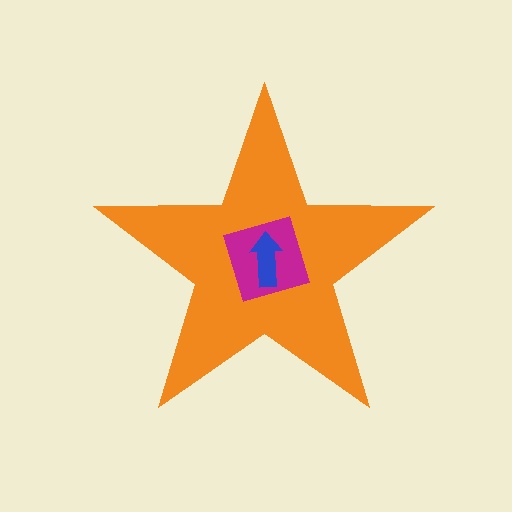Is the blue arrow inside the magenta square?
Yes.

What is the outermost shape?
The orange star.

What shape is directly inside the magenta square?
The blue arrow.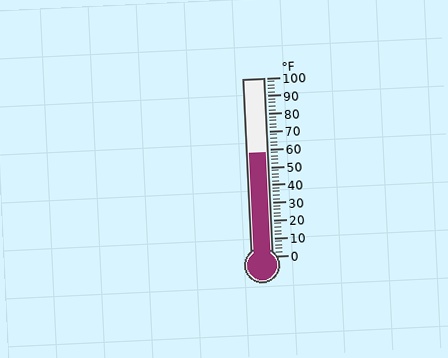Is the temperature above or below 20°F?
The temperature is above 20°F.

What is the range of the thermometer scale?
The thermometer scale ranges from 0°F to 100°F.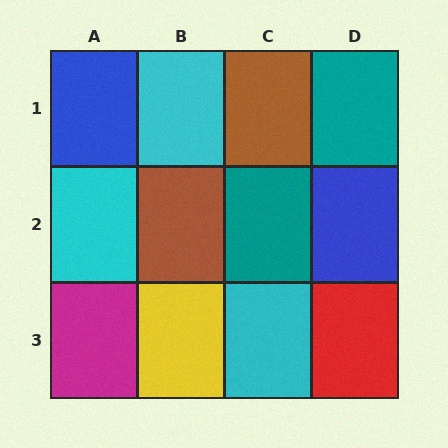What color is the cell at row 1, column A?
Blue.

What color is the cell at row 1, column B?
Cyan.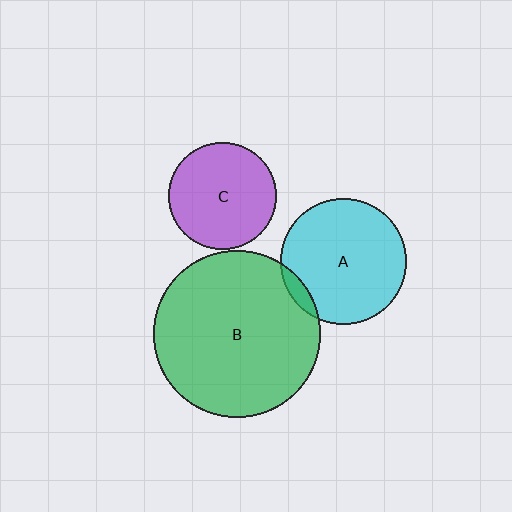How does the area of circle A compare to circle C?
Approximately 1.4 times.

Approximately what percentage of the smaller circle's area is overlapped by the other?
Approximately 5%.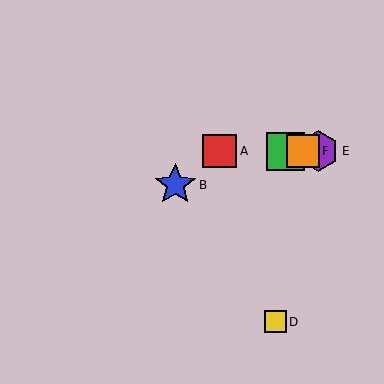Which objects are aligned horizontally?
Objects A, C, E, F are aligned horizontally.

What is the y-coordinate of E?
Object E is at y≈151.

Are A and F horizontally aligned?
Yes, both are at y≈151.